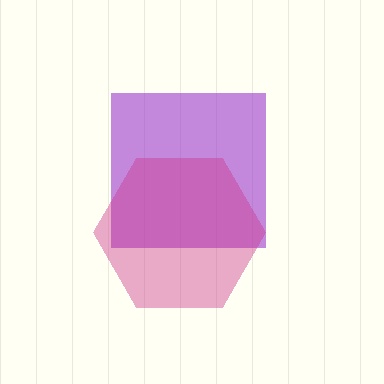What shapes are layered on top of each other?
The layered shapes are: a purple square, a magenta hexagon.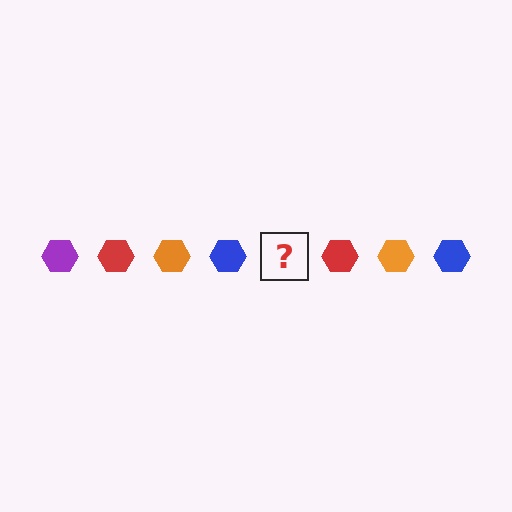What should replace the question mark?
The question mark should be replaced with a purple hexagon.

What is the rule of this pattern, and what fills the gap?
The rule is that the pattern cycles through purple, red, orange, blue hexagons. The gap should be filled with a purple hexagon.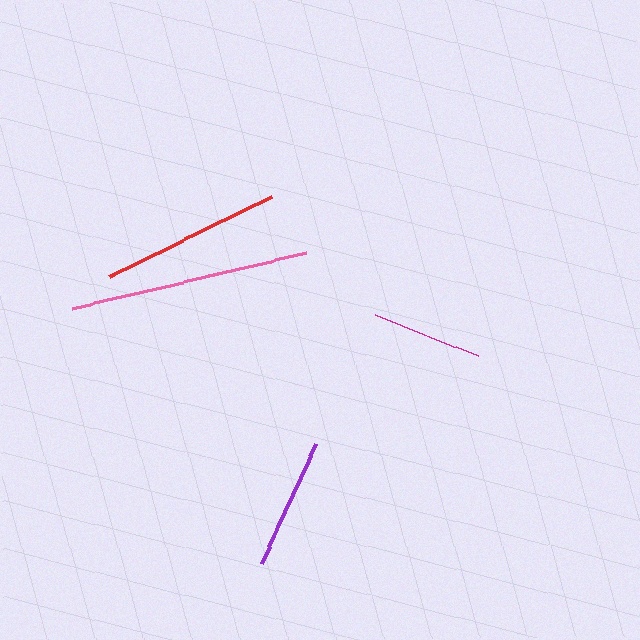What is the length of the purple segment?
The purple segment is approximately 132 pixels long.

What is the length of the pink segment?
The pink segment is approximately 241 pixels long.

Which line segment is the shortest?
The magenta line is the shortest at approximately 112 pixels.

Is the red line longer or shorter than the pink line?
The pink line is longer than the red line.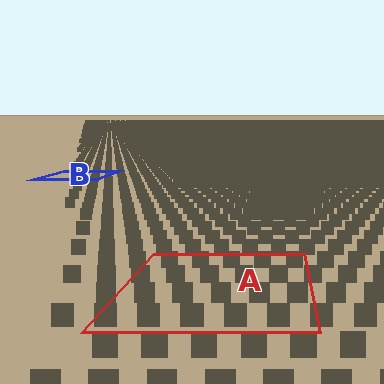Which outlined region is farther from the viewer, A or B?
Region B is farther from the viewer — the texture elements inside it appear smaller and more densely packed.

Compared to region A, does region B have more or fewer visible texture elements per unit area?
Region B has more texture elements per unit area — they are packed more densely because it is farther away.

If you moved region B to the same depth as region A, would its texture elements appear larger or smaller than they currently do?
They would appear larger. At a closer depth, the same texture elements are projected at a bigger on-screen size.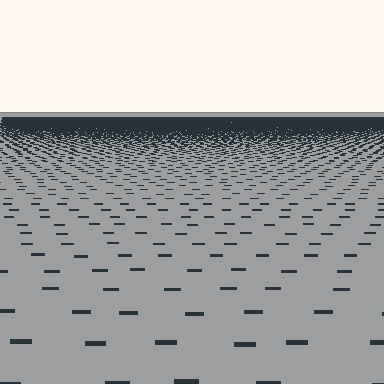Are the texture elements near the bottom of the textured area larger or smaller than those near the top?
Larger. Near the bottom, elements are closer to the viewer and appear at a bigger on-screen size.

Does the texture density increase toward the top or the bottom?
Density increases toward the top.